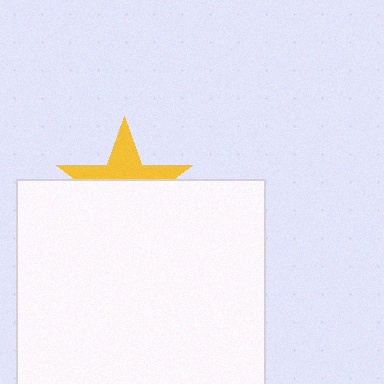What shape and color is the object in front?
The object in front is a white rectangle.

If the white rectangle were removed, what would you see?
You would see the complete yellow star.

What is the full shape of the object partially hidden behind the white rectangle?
The partially hidden object is a yellow star.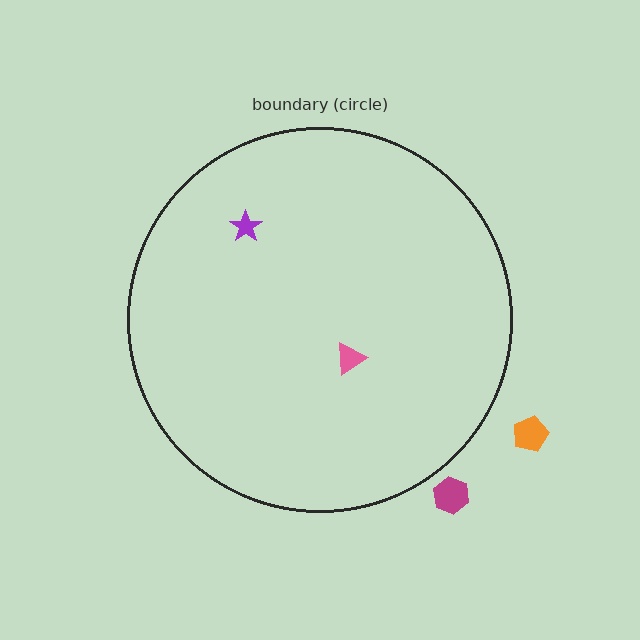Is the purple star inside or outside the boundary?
Inside.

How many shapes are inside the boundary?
2 inside, 2 outside.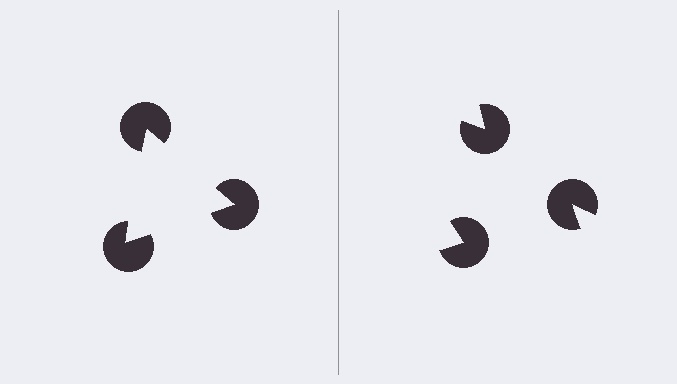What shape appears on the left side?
An illusory triangle.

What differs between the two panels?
The pac-man discs are positioned identically on both sides; only the wedge orientations differ. On the left they align to a triangle; on the right they are misaligned.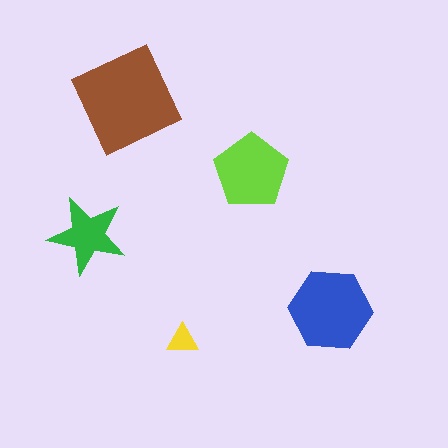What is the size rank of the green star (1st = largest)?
4th.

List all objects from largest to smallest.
The brown square, the blue hexagon, the lime pentagon, the green star, the yellow triangle.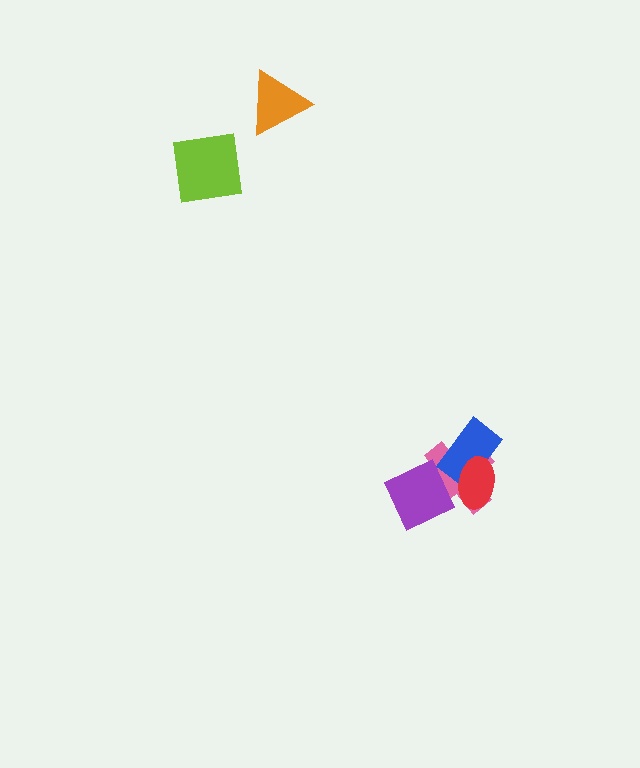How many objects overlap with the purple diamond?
1 object overlaps with the purple diamond.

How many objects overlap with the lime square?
0 objects overlap with the lime square.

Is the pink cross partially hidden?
Yes, it is partially covered by another shape.